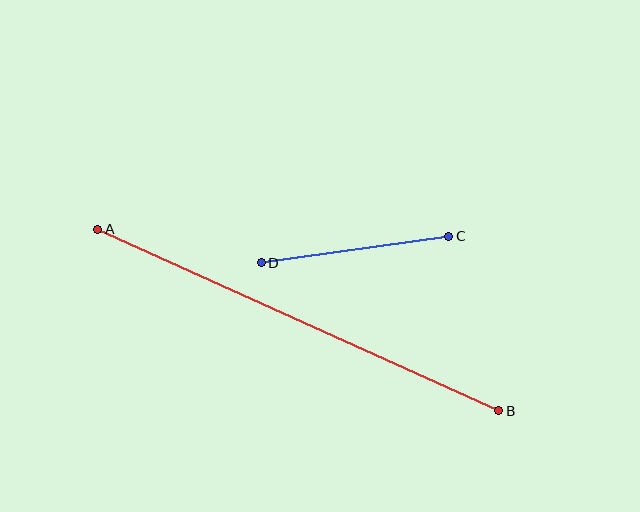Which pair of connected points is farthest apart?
Points A and B are farthest apart.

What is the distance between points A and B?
The distance is approximately 440 pixels.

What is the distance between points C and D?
The distance is approximately 190 pixels.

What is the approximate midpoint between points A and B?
The midpoint is at approximately (298, 320) pixels.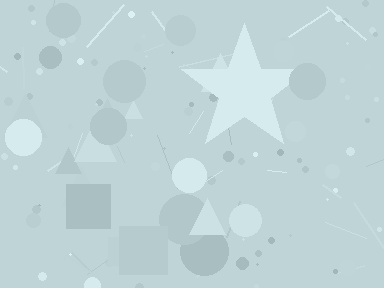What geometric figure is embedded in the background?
A star is embedded in the background.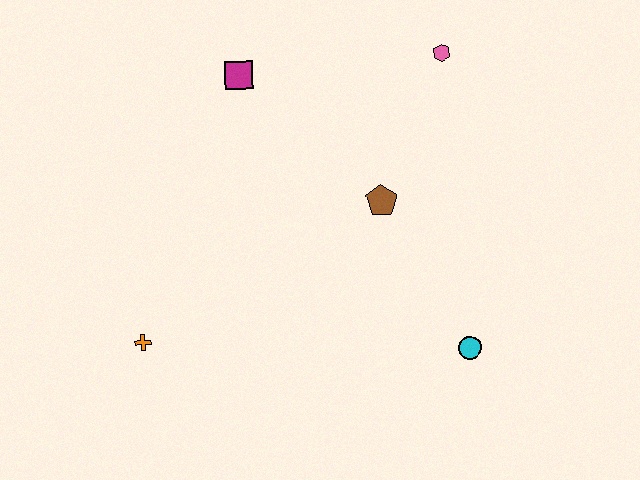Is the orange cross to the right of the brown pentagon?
No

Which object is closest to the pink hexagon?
The brown pentagon is closest to the pink hexagon.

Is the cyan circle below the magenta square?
Yes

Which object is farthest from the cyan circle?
The magenta square is farthest from the cyan circle.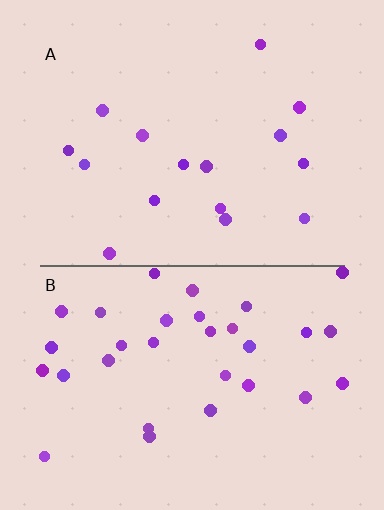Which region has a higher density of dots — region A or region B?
B (the bottom).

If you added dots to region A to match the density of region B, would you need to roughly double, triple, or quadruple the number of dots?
Approximately double.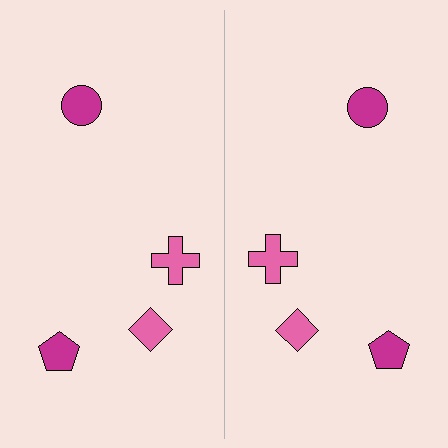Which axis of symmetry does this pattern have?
The pattern has a vertical axis of symmetry running through the center of the image.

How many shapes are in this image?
There are 8 shapes in this image.